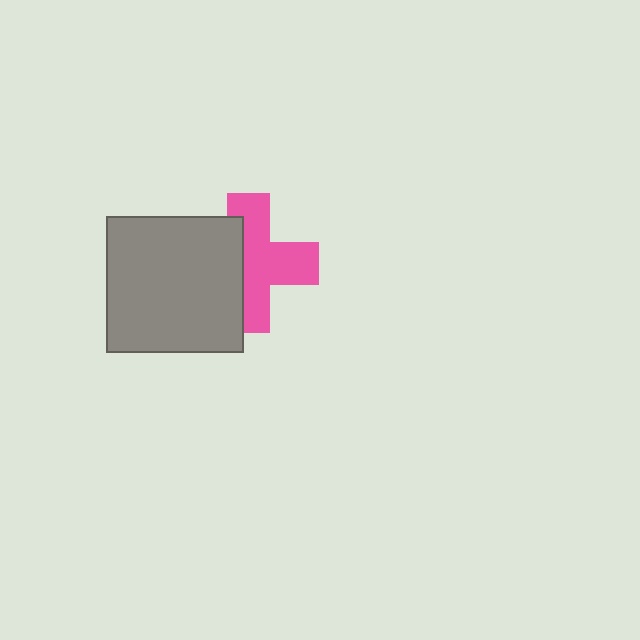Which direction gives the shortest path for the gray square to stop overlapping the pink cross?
Moving left gives the shortest separation.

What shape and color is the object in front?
The object in front is a gray square.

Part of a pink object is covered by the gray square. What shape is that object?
It is a cross.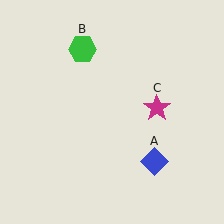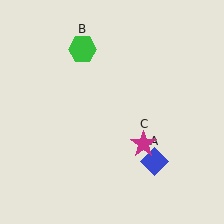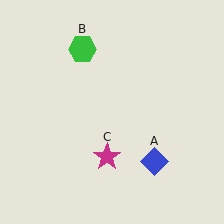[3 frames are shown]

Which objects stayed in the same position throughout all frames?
Blue diamond (object A) and green hexagon (object B) remained stationary.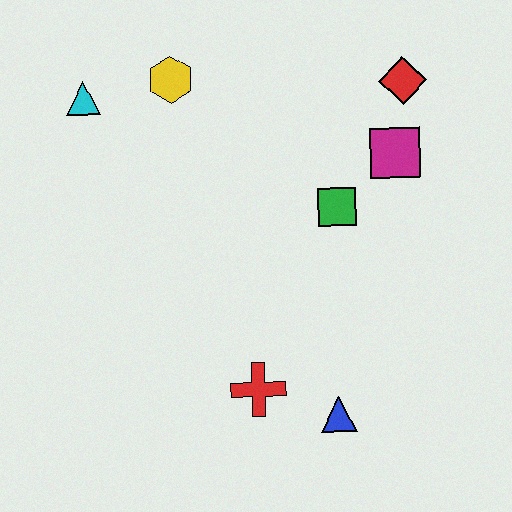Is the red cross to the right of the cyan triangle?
Yes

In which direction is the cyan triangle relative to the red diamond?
The cyan triangle is to the left of the red diamond.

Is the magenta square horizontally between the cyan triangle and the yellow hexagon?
No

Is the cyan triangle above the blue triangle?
Yes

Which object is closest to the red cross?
The blue triangle is closest to the red cross.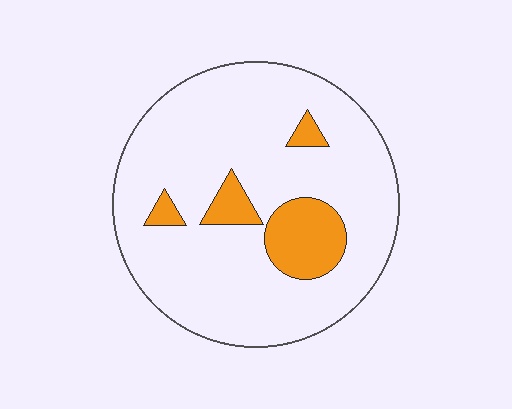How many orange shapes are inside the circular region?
4.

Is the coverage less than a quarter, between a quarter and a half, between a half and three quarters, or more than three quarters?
Less than a quarter.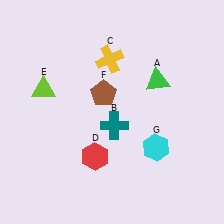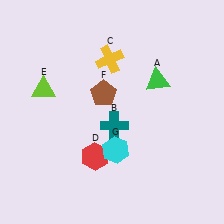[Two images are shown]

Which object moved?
The cyan hexagon (G) moved left.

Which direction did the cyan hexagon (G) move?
The cyan hexagon (G) moved left.